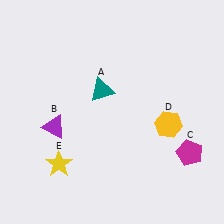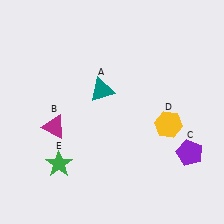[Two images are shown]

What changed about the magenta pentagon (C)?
In Image 1, C is magenta. In Image 2, it changed to purple.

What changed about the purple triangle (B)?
In Image 1, B is purple. In Image 2, it changed to magenta.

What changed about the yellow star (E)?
In Image 1, E is yellow. In Image 2, it changed to green.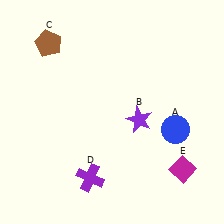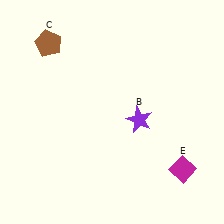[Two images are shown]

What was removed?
The blue circle (A), the purple cross (D) were removed in Image 2.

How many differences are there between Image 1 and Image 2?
There are 2 differences between the two images.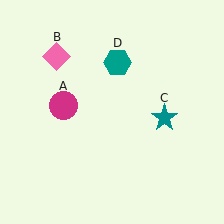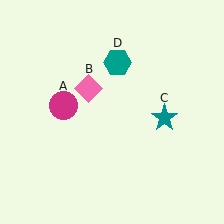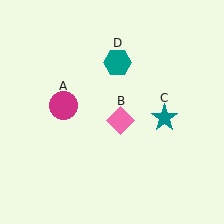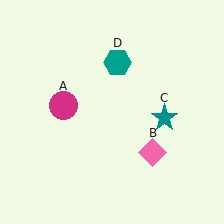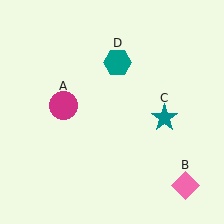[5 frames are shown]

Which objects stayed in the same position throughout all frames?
Magenta circle (object A) and teal star (object C) and teal hexagon (object D) remained stationary.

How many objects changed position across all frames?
1 object changed position: pink diamond (object B).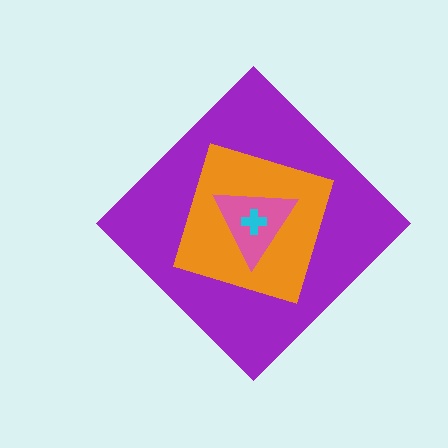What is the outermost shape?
The purple diamond.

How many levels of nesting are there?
4.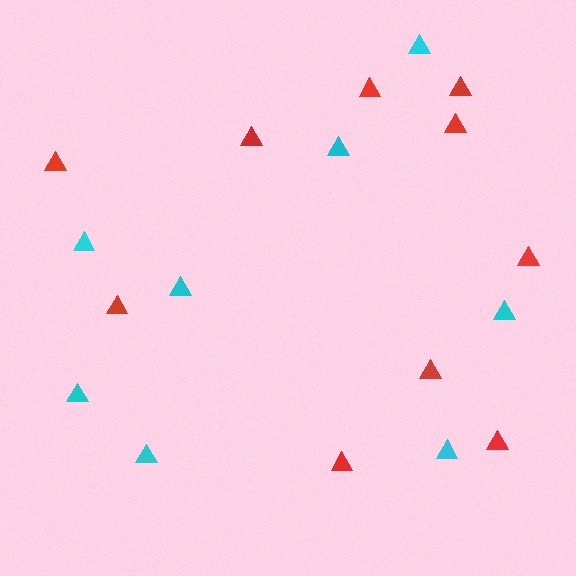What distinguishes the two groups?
There are 2 groups: one group of red triangles (10) and one group of cyan triangles (8).